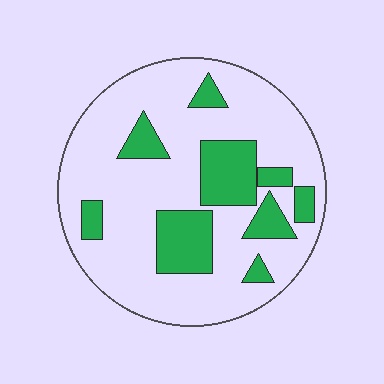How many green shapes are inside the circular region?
9.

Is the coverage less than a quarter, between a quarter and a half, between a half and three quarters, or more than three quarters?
Less than a quarter.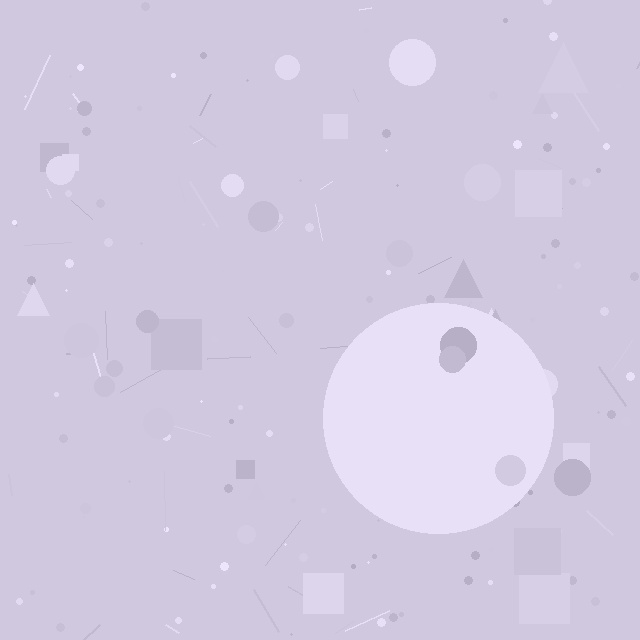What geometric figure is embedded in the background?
A circle is embedded in the background.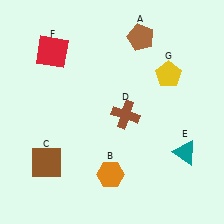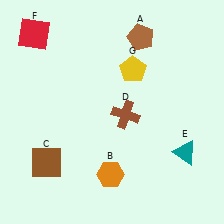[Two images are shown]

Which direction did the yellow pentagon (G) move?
The yellow pentagon (G) moved left.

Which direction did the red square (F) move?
The red square (F) moved left.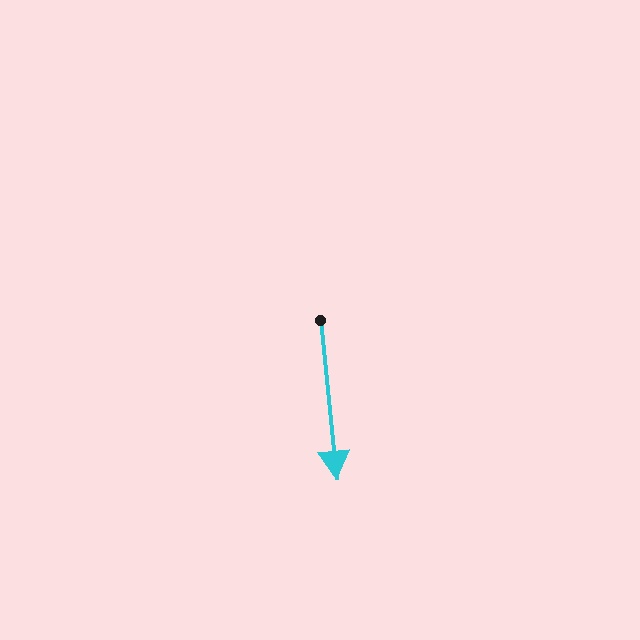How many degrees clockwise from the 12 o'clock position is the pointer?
Approximately 174 degrees.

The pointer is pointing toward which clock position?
Roughly 6 o'clock.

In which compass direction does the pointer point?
South.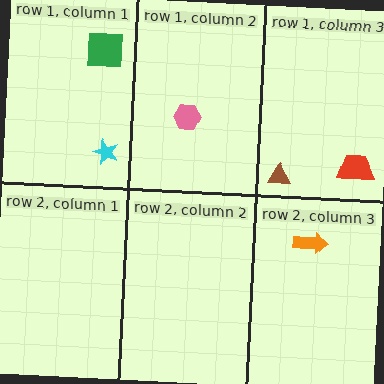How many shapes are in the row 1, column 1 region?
2.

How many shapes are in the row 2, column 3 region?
1.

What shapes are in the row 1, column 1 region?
The cyan star, the green square.